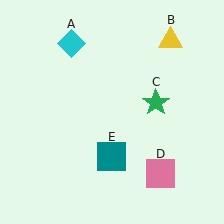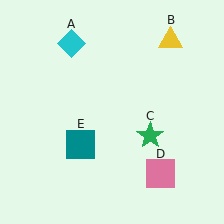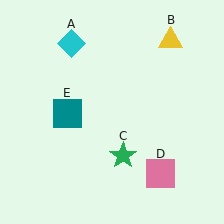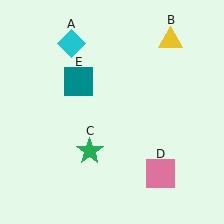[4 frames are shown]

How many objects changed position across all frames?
2 objects changed position: green star (object C), teal square (object E).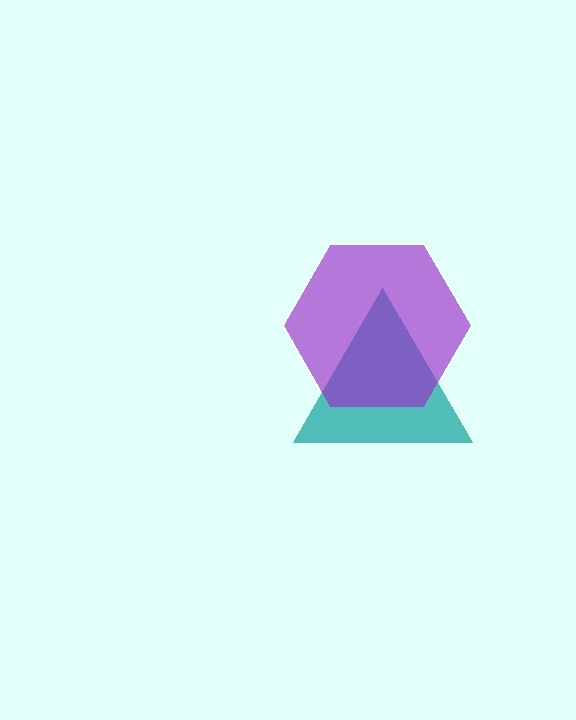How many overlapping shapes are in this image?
There are 2 overlapping shapes in the image.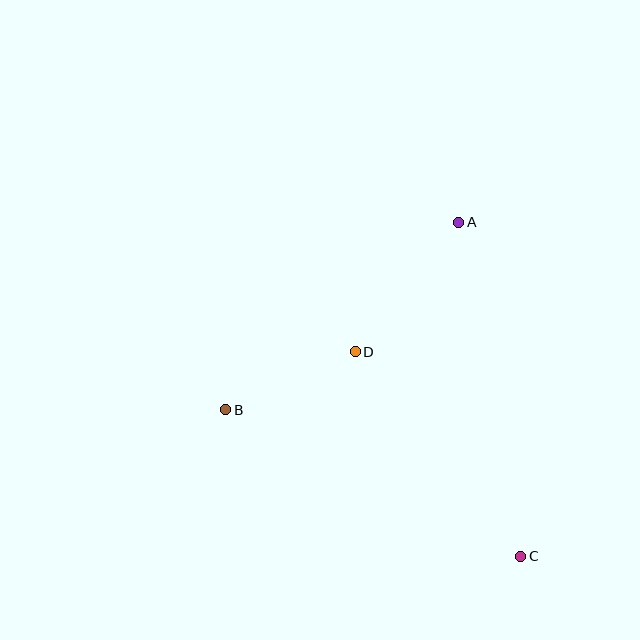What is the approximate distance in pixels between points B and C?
The distance between B and C is approximately 330 pixels.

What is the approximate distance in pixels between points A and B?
The distance between A and B is approximately 299 pixels.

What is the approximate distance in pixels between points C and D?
The distance between C and D is approximately 263 pixels.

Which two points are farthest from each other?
Points A and C are farthest from each other.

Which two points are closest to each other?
Points B and D are closest to each other.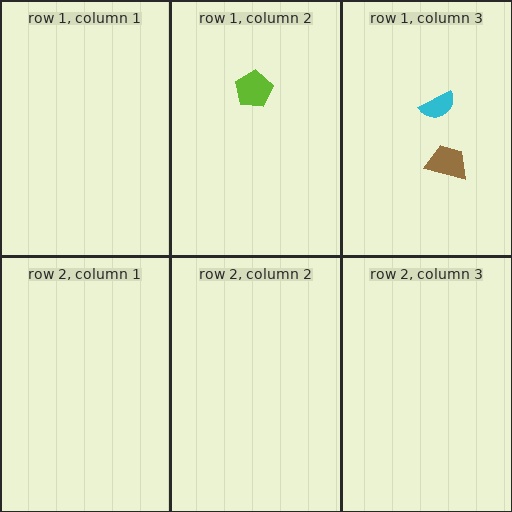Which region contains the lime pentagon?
The row 1, column 2 region.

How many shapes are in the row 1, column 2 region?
1.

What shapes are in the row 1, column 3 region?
The brown trapezoid, the cyan semicircle.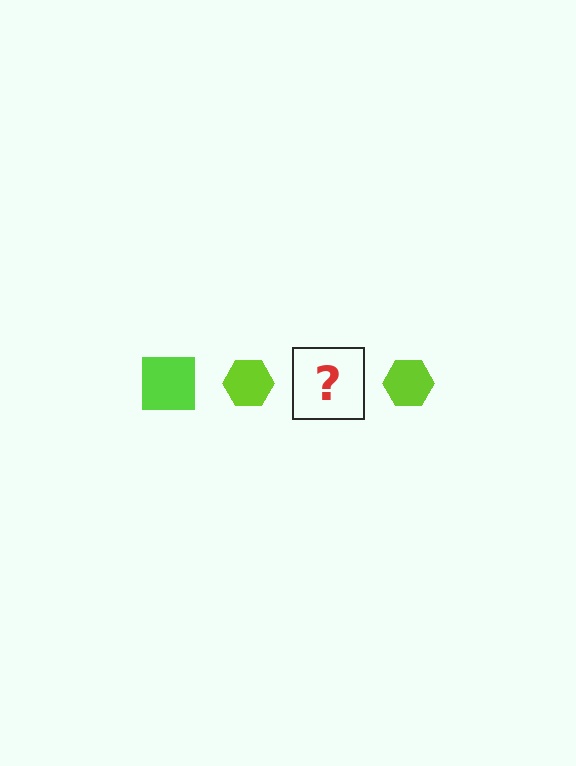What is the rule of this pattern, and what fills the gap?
The rule is that the pattern cycles through square, hexagon shapes in lime. The gap should be filled with a lime square.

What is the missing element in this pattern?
The missing element is a lime square.